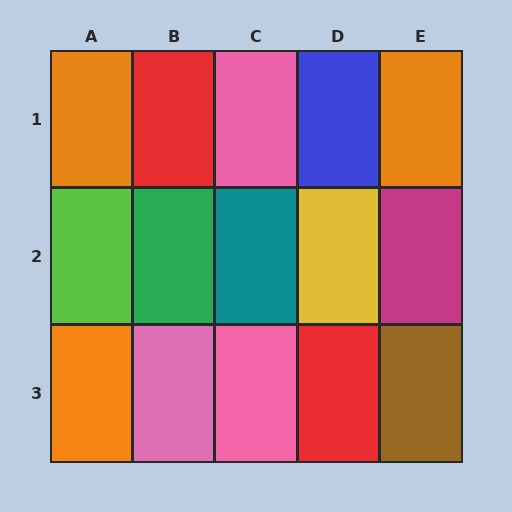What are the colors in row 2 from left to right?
Lime, green, teal, yellow, magenta.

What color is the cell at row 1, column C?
Pink.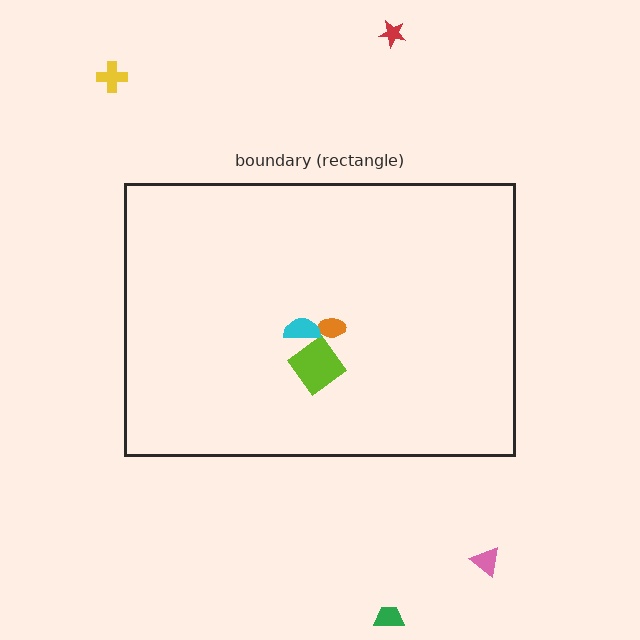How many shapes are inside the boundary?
3 inside, 4 outside.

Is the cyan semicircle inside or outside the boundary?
Inside.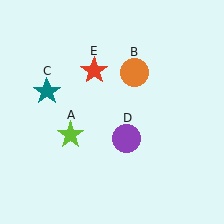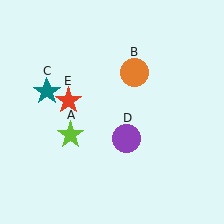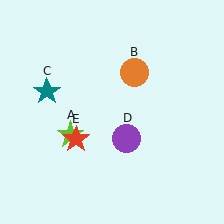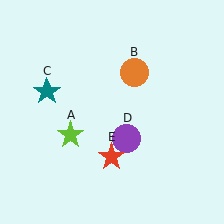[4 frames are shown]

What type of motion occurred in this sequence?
The red star (object E) rotated counterclockwise around the center of the scene.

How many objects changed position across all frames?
1 object changed position: red star (object E).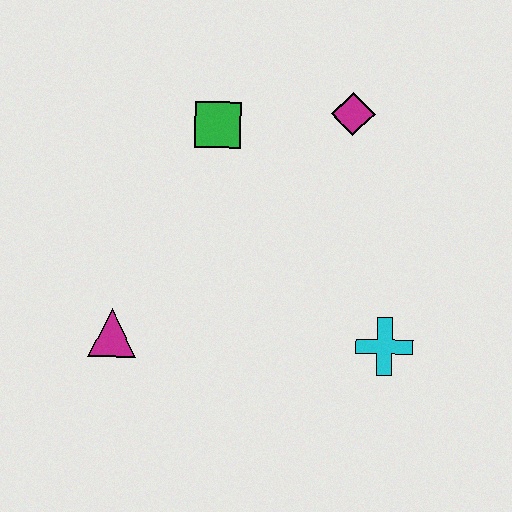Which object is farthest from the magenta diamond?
The magenta triangle is farthest from the magenta diamond.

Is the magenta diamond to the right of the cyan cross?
No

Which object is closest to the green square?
The magenta diamond is closest to the green square.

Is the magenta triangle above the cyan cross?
Yes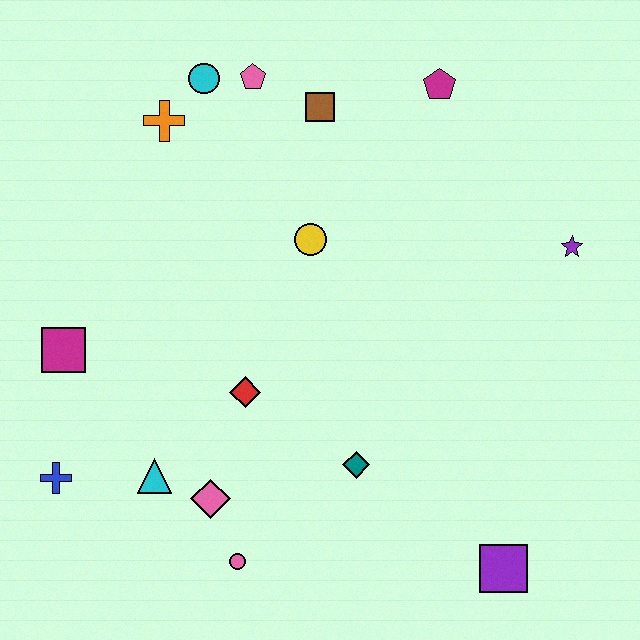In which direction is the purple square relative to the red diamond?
The purple square is to the right of the red diamond.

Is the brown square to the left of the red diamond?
No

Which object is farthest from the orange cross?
The purple square is farthest from the orange cross.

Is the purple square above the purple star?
No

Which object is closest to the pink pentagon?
The cyan circle is closest to the pink pentagon.